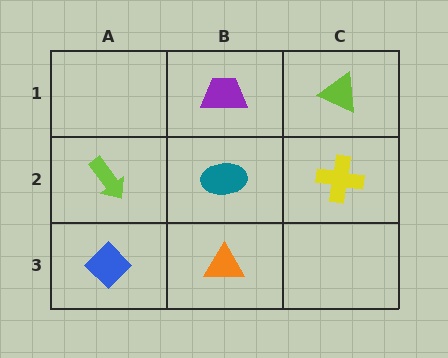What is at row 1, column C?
A lime triangle.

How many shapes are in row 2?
3 shapes.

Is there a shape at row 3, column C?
No, that cell is empty.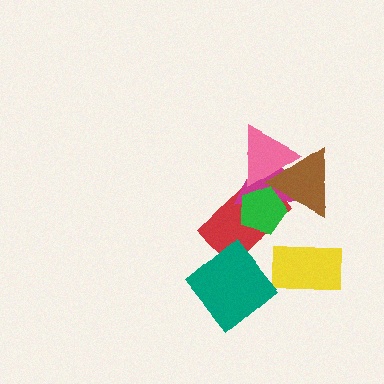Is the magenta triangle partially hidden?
Yes, it is partially covered by another shape.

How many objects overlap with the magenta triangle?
4 objects overlap with the magenta triangle.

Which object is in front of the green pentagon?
The brown triangle is in front of the green pentagon.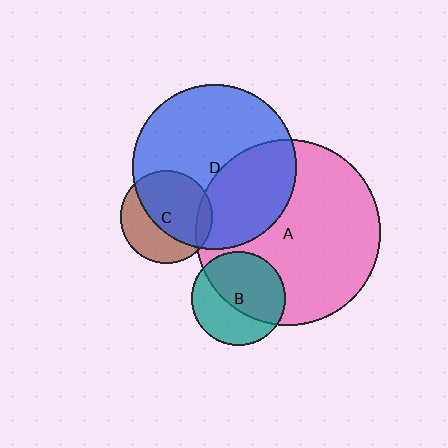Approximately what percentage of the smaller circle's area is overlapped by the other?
Approximately 60%.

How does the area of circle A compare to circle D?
Approximately 1.3 times.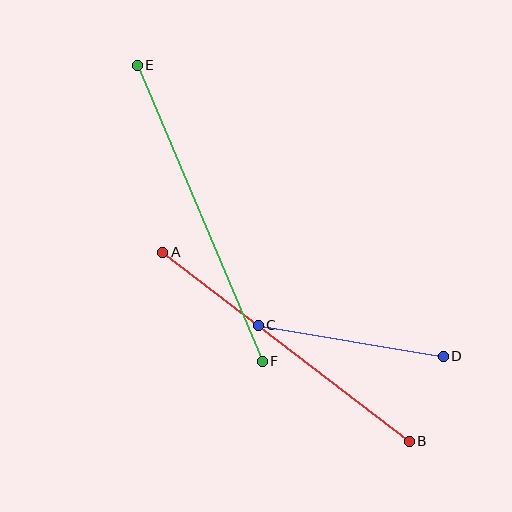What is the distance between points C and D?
The distance is approximately 187 pixels.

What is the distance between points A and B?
The distance is approximately 311 pixels.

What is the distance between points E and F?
The distance is approximately 322 pixels.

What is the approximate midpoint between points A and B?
The midpoint is at approximately (286, 347) pixels.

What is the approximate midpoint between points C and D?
The midpoint is at approximately (351, 341) pixels.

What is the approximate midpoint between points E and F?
The midpoint is at approximately (200, 213) pixels.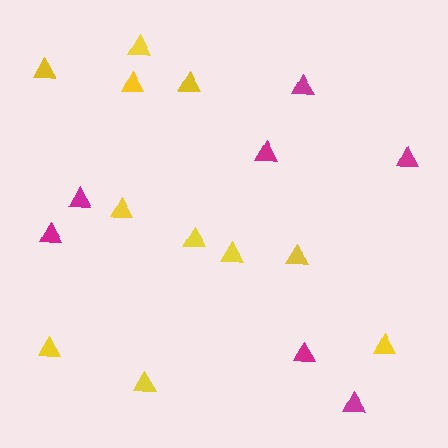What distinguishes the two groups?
There are 2 groups: one group of yellow triangles (11) and one group of magenta triangles (7).